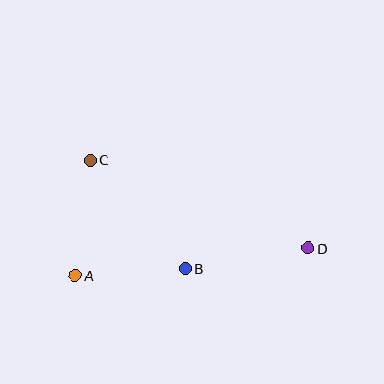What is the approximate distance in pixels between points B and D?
The distance between B and D is approximately 125 pixels.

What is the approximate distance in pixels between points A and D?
The distance between A and D is approximately 235 pixels.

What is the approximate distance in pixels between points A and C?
The distance between A and C is approximately 116 pixels.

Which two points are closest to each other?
Points A and B are closest to each other.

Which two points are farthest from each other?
Points C and D are farthest from each other.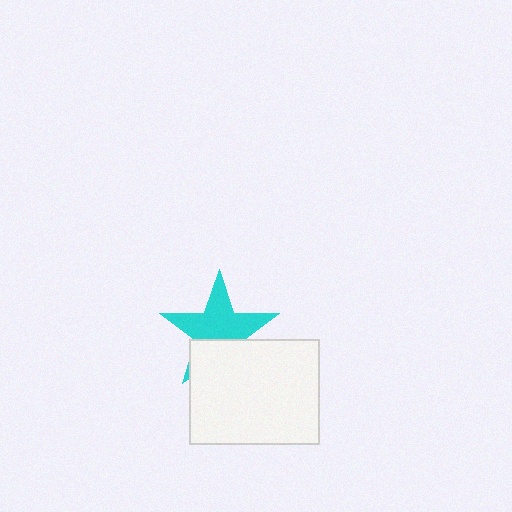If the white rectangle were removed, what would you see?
You would see the complete cyan star.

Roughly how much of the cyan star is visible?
About half of it is visible (roughly 64%).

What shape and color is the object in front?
The object in front is a white rectangle.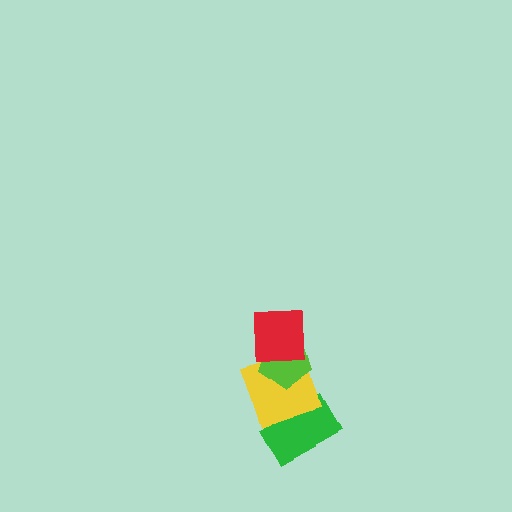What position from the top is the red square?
The red square is 1st from the top.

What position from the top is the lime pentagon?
The lime pentagon is 2nd from the top.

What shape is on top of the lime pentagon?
The red square is on top of the lime pentagon.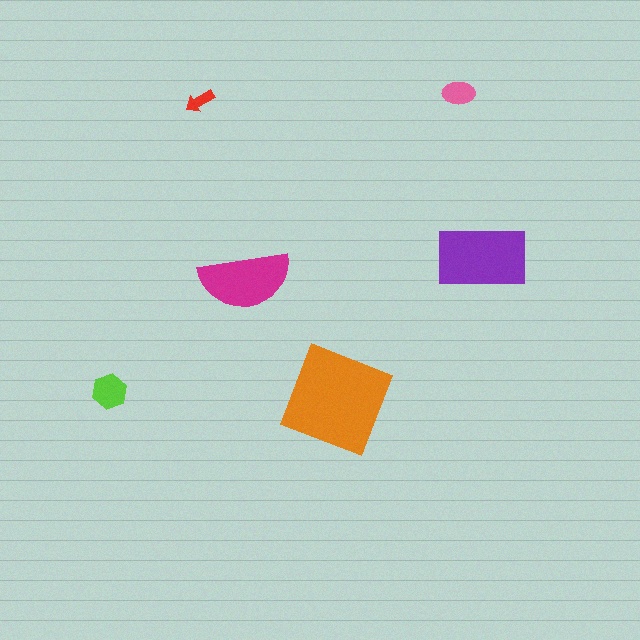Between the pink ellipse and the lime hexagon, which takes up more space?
The lime hexagon.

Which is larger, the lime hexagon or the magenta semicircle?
The magenta semicircle.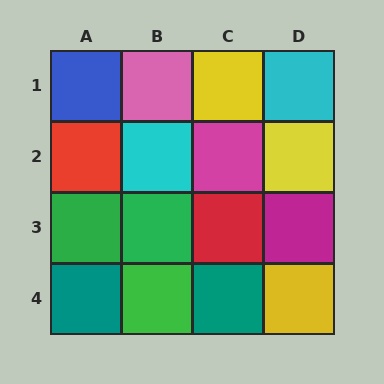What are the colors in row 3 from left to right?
Green, green, red, magenta.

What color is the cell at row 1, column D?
Cyan.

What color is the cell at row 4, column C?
Teal.